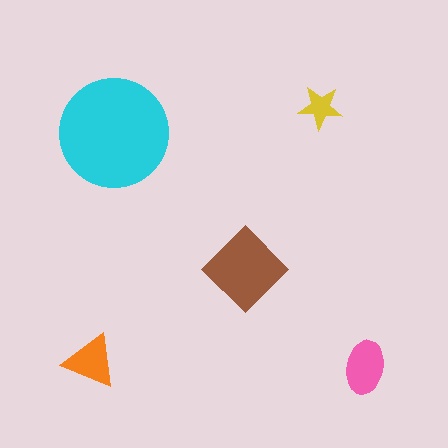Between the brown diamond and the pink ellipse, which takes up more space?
The brown diamond.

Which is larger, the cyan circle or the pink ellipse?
The cyan circle.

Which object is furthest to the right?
The pink ellipse is rightmost.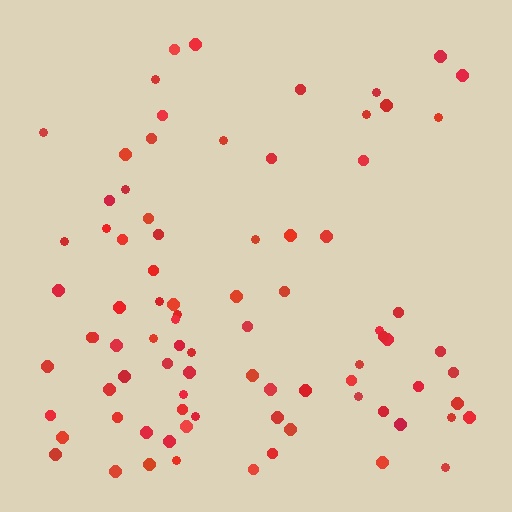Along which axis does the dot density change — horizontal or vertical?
Vertical.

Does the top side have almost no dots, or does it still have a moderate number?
Still a moderate number, just noticeably fewer than the bottom.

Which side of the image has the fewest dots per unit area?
The top.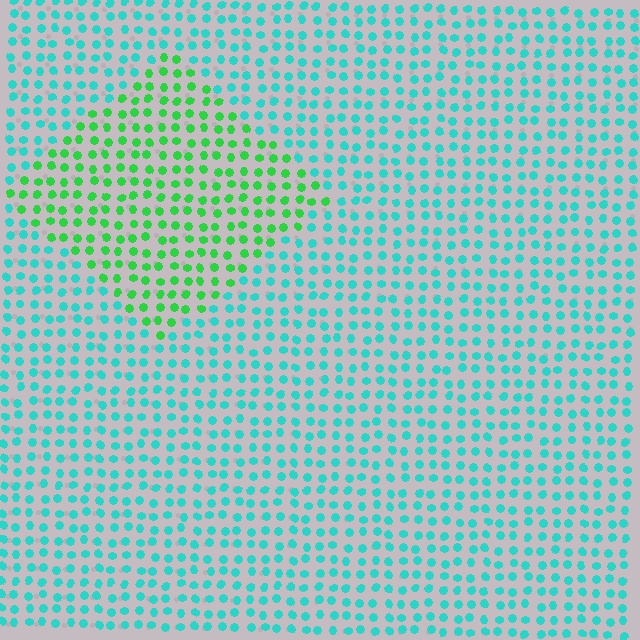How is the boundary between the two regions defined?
The boundary is defined purely by a slight shift in hue (about 47 degrees). Spacing, size, and orientation are identical on both sides.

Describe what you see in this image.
The image is filled with small cyan elements in a uniform arrangement. A diamond-shaped region is visible where the elements are tinted to a slightly different hue, forming a subtle color boundary.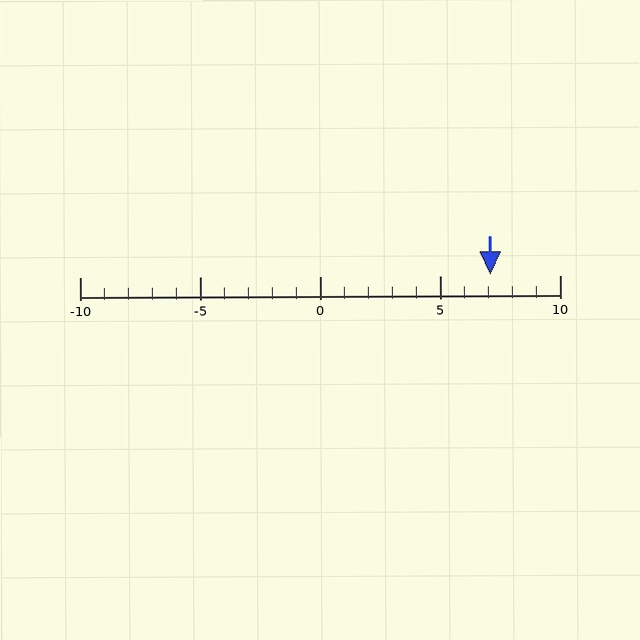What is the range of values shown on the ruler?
The ruler shows values from -10 to 10.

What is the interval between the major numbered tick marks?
The major tick marks are spaced 5 units apart.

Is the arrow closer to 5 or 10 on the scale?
The arrow is closer to 5.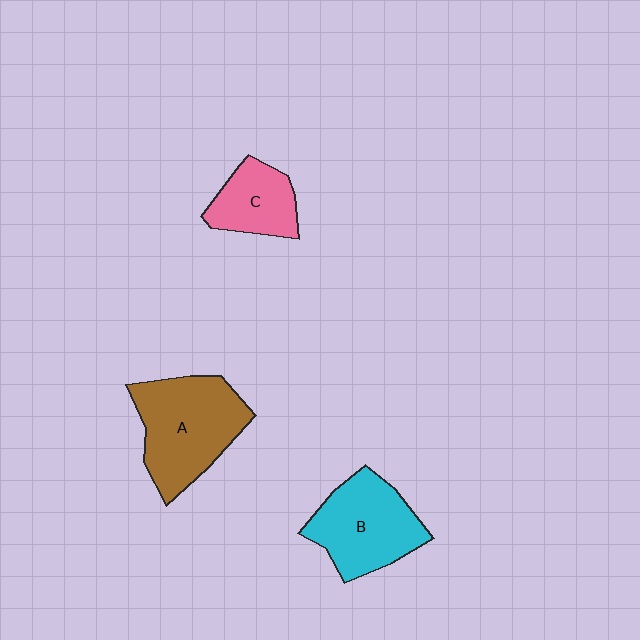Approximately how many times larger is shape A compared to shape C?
Approximately 1.8 times.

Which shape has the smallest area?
Shape C (pink).